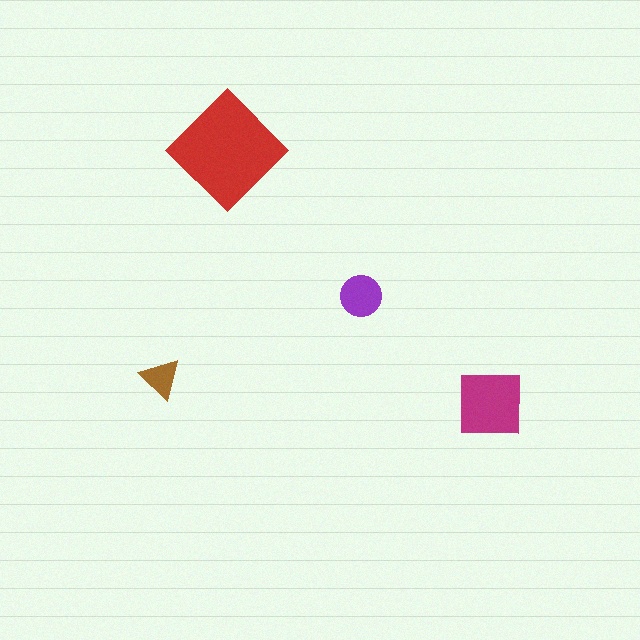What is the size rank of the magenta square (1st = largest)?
2nd.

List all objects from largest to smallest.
The red diamond, the magenta square, the purple circle, the brown triangle.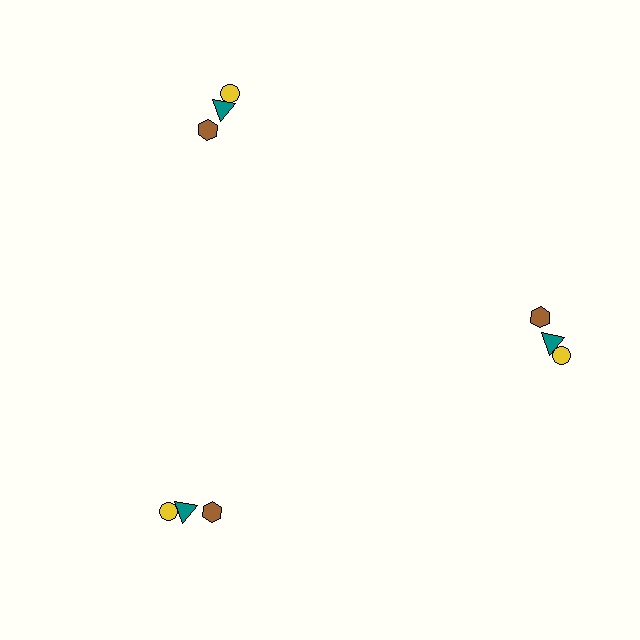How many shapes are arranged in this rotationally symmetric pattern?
There are 9 shapes, arranged in 3 groups of 3.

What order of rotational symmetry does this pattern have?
This pattern has 3-fold rotational symmetry.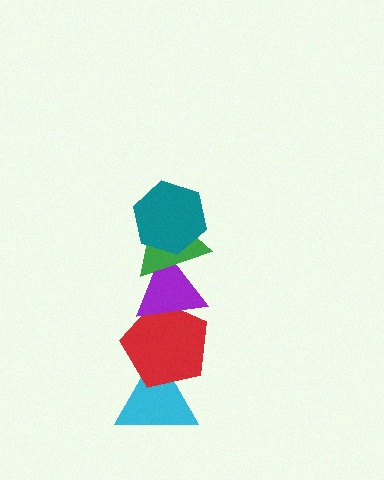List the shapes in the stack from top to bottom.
From top to bottom: the teal hexagon, the green triangle, the purple triangle, the red pentagon, the cyan triangle.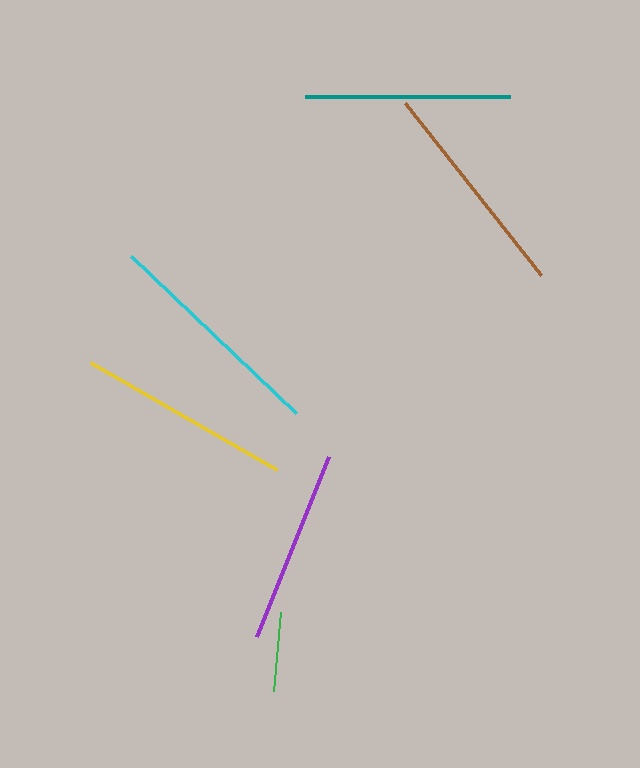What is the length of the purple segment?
The purple segment is approximately 194 pixels long.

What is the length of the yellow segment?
The yellow segment is approximately 215 pixels long.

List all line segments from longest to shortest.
From longest to shortest: cyan, brown, yellow, teal, purple, green.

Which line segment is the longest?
The cyan line is the longest at approximately 228 pixels.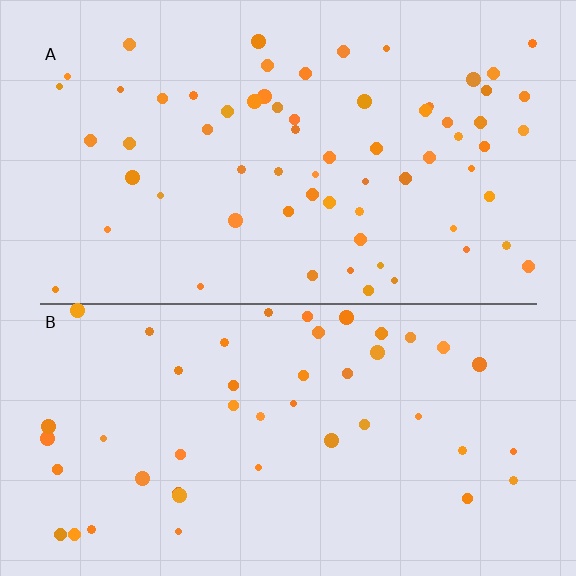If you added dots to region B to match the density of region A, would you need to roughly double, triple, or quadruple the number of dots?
Approximately double.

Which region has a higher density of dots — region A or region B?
A (the top).